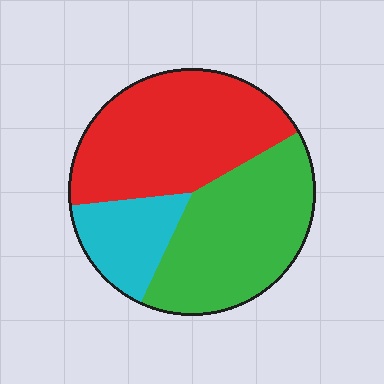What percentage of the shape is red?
Red takes up about two fifths (2/5) of the shape.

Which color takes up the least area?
Cyan, at roughly 15%.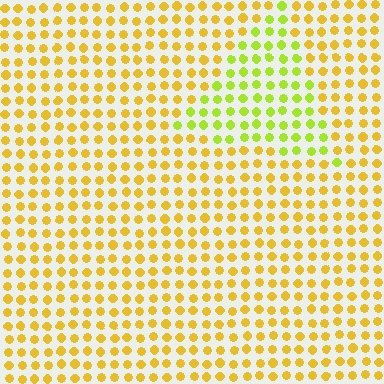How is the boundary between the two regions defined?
The boundary is defined purely by a slight shift in hue (about 35 degrees). Spacing, size, and orientation are identical on both sides.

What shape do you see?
I see a triangle.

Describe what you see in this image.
The image is filled with small yellow elements in a uniform arrangement. A triangle-shaped region is visible where the elements are tinted to a slightly different hue, forming a subtle color boundary.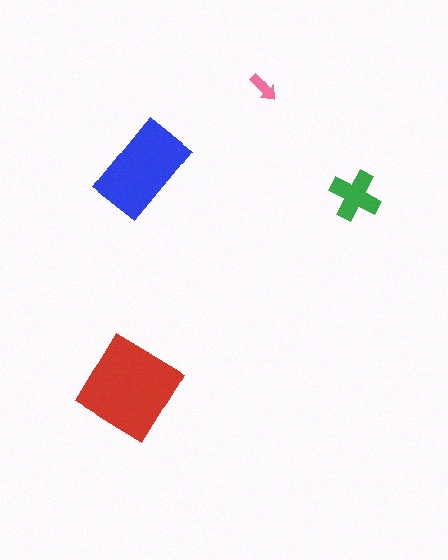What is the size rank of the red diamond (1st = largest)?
1st.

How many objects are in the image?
There are 4 objects in the image.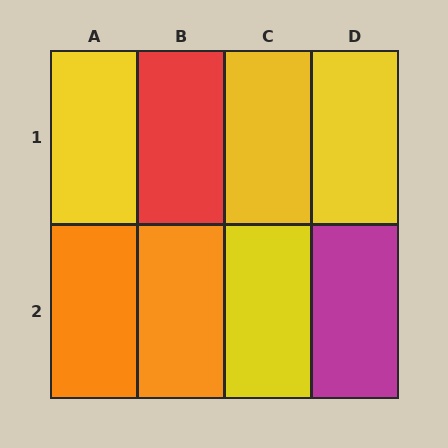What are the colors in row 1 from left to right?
Yellow, red, yellow, yellow.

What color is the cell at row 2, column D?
Magenta.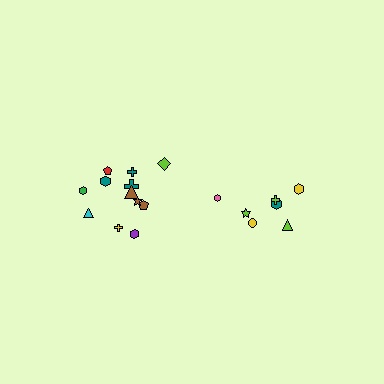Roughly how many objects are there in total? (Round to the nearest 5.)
Roughly 20 objects in total.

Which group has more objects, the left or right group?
The left group.